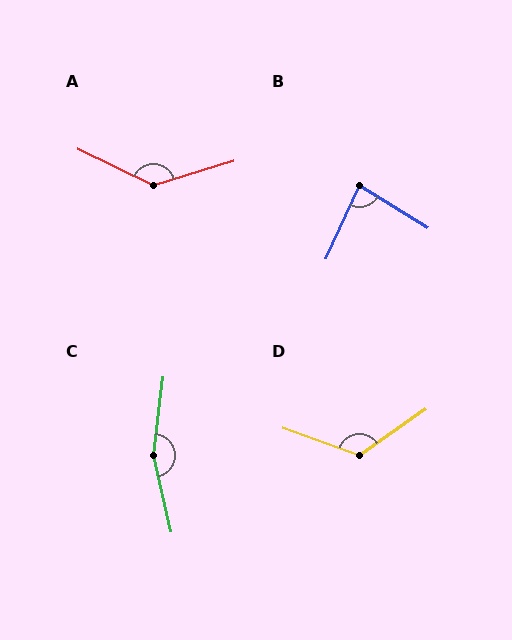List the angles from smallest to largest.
B (83°), D (125°), A (137°), C (161°).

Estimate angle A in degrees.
Approximately 137 degrees.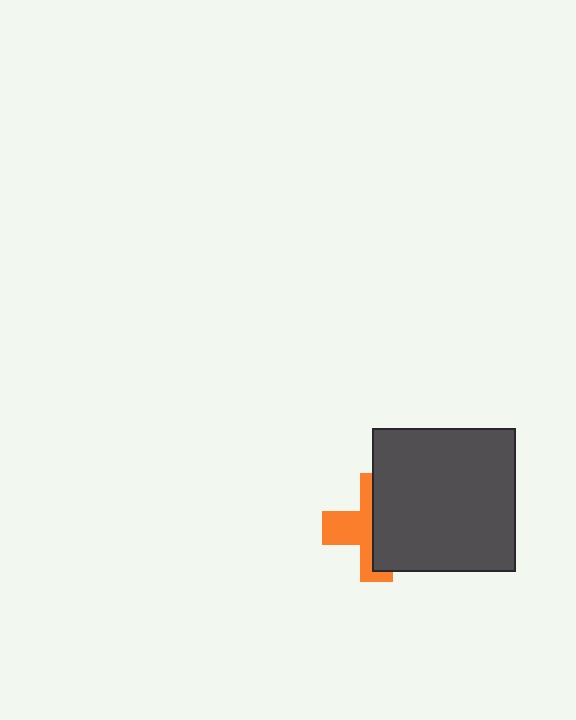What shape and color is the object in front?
The object in front is a dark gray square.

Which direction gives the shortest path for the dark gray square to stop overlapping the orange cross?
Moving right gives the shortest separation.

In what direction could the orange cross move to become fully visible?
The orange cross could move left. That would shift it out from behind the dark gray square entirely.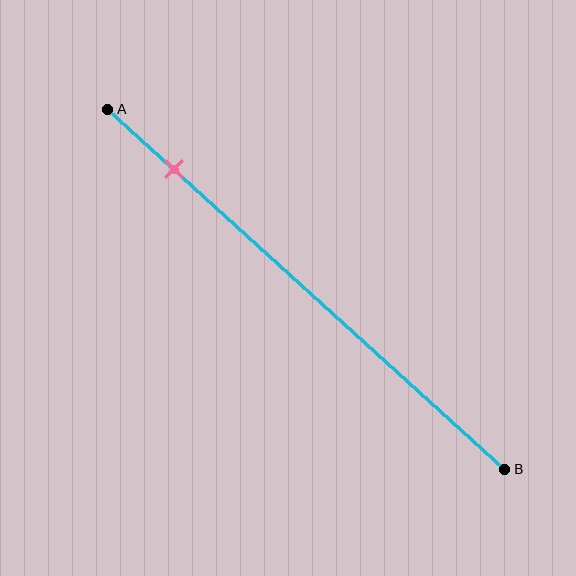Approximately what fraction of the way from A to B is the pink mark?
The pink mark is approximately 15% of the way from A to B.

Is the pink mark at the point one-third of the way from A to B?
No, the mark is at about 15% from A, not at the 33% one-third point.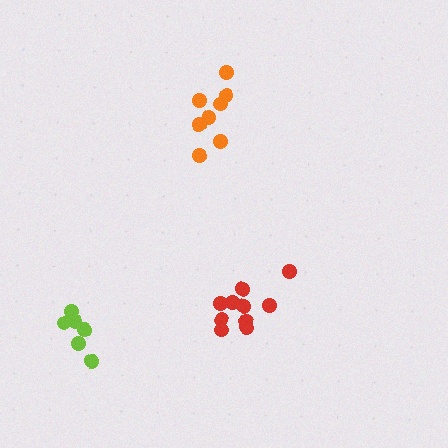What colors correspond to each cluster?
The clusters are colored: red, orange, lime.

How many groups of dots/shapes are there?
There are 3 groups.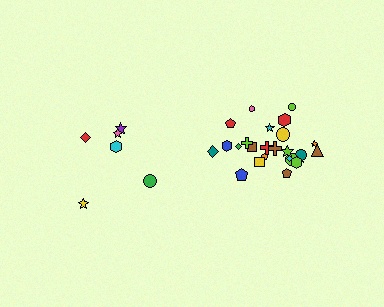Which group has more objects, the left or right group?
The right group.